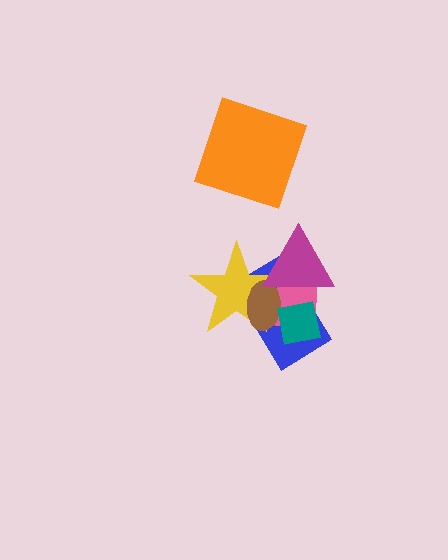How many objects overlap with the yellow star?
4 objects overlap with the yellow star.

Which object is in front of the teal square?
The magenta triangle is in front of the teal square.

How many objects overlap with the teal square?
4 objects overlap with the teal square.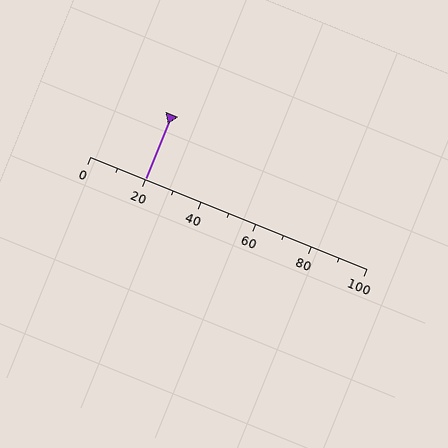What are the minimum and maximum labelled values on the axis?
The axis runs from 0 to 100.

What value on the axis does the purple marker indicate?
The marker indicates approximately 20.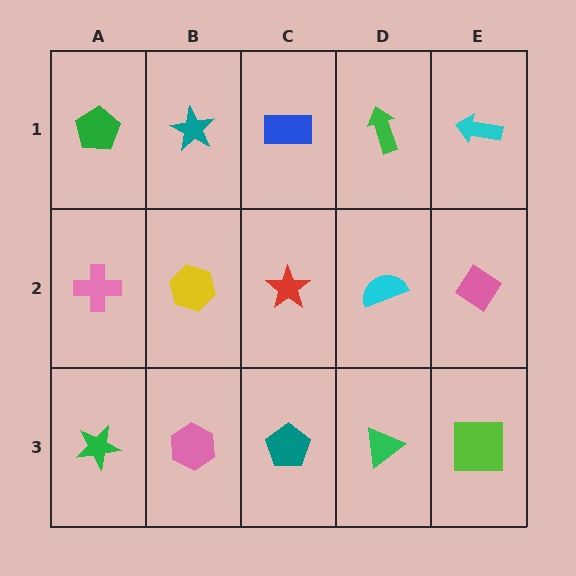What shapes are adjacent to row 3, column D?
A cyan semicircle (row 2, column D), a teal pentagon (row 3, column C), a lime square (row 3, column E).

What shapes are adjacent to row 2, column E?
A cyan arrow (row 1, column E), a lime square (row 3, column E), a cyan semicircle (row 2, column D).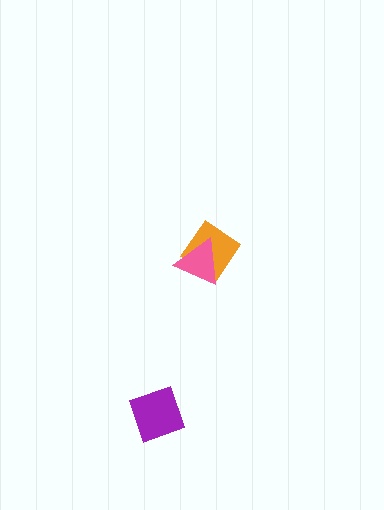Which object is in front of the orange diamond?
The pink triangle is in front of the orange diamond.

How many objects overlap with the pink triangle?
1 object overlaps with the pink triangle.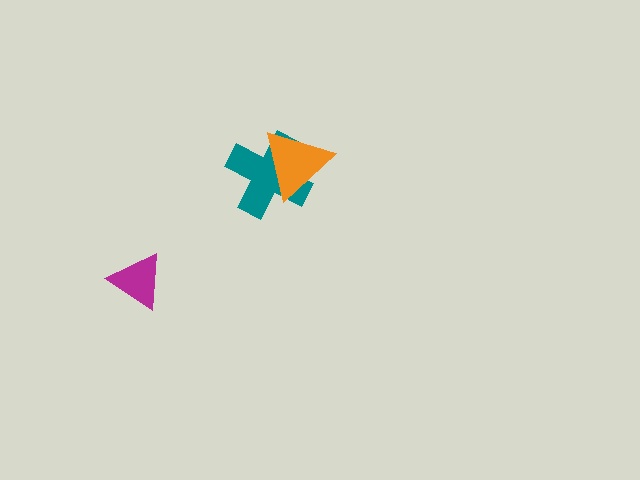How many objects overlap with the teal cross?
1 object overlaps with the teal cross.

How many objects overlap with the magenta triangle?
0 objects overlap with the magenta triangle.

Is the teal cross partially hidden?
Yes, it is partially covered by another shape.